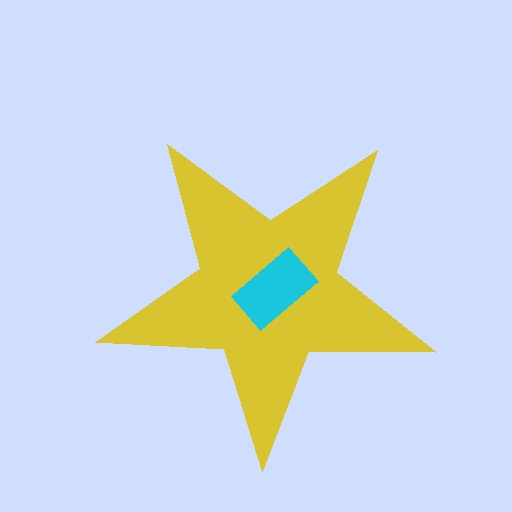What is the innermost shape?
The cyan rectangle.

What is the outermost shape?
The yellow star.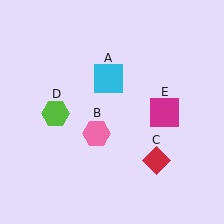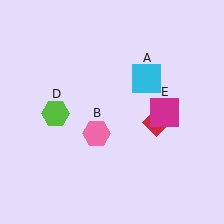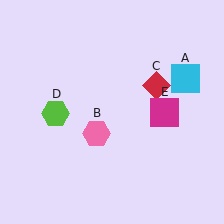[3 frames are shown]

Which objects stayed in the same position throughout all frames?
Pink hexagon (object B) and lime hexagon (object D) and magenta square (object E) remained stationary.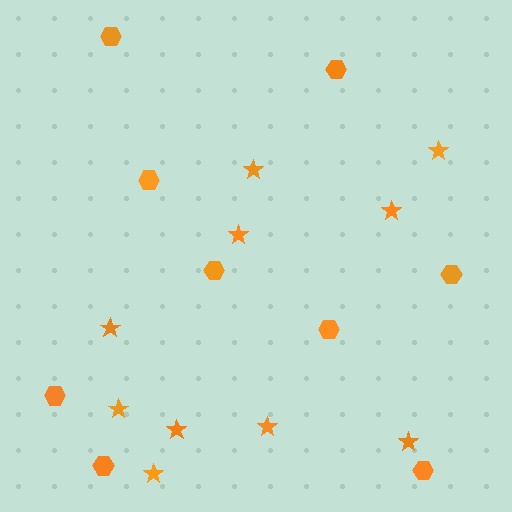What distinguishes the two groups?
There are 2 groups: one group of hexagons (9) and one group of stars (10).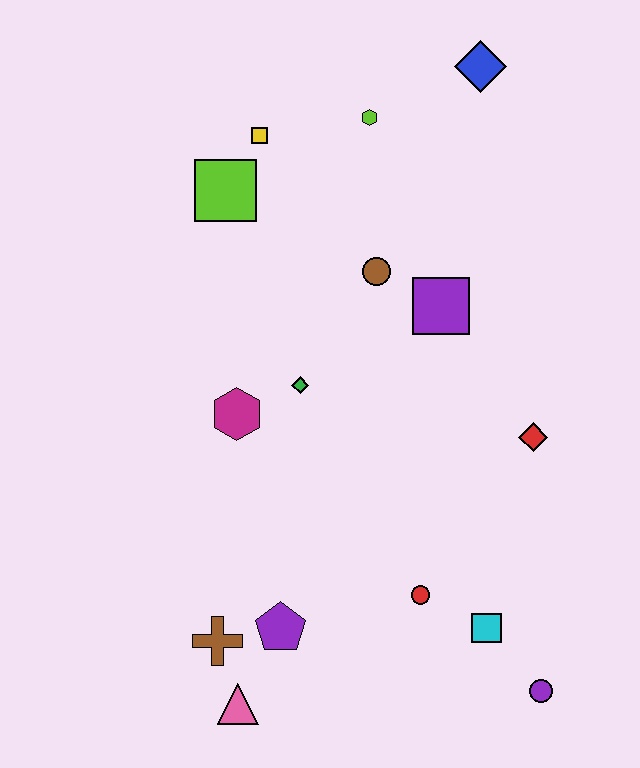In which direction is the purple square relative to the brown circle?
The purple square is to the right of the brown circle.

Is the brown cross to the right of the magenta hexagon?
No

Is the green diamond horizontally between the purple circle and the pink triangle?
Yes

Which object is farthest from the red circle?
The blue diamond is farthest from the red circle.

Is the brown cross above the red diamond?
No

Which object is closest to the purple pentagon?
The brown cross is closest to the purple pentagon.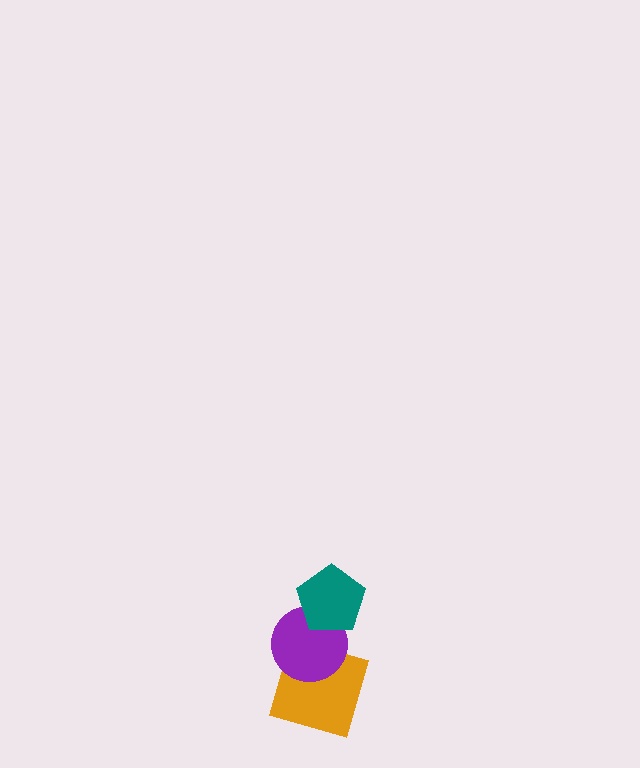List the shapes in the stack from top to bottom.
From top to bottom: the teal pentagon, the purple circle, the orange square.